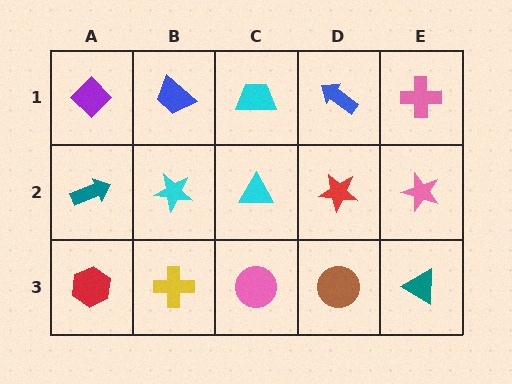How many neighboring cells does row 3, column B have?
3.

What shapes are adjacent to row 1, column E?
A pink star (row 2, column E), a blue arrow (row 1, column D).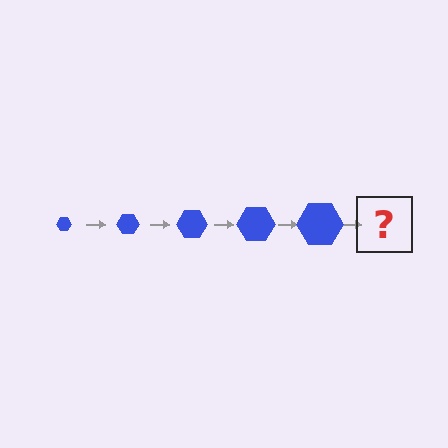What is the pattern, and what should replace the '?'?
The pattern is that the hexagon gets progressively larger each step. The '?' should be a blue hexagon, larger than the previous one.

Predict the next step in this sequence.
The next step is a blue hexagon, larger than the previous one.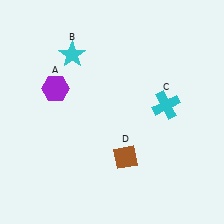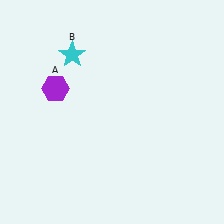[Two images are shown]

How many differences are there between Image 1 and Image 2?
There are 2 differences between the two images.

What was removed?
The brown diamond (D), the cyan cross (C) were removed in Image 2.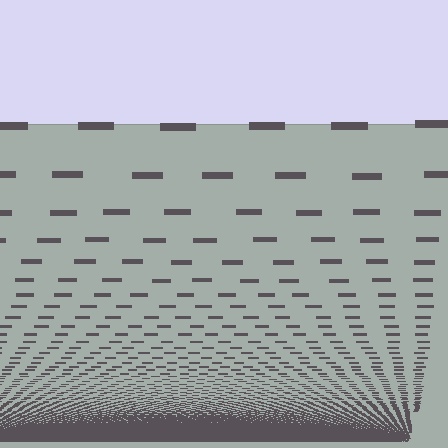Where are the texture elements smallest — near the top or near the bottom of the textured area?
Near the bottom.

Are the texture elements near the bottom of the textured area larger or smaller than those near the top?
Smaller. The gradient is inverted — elements near the bottom are smaller and denser.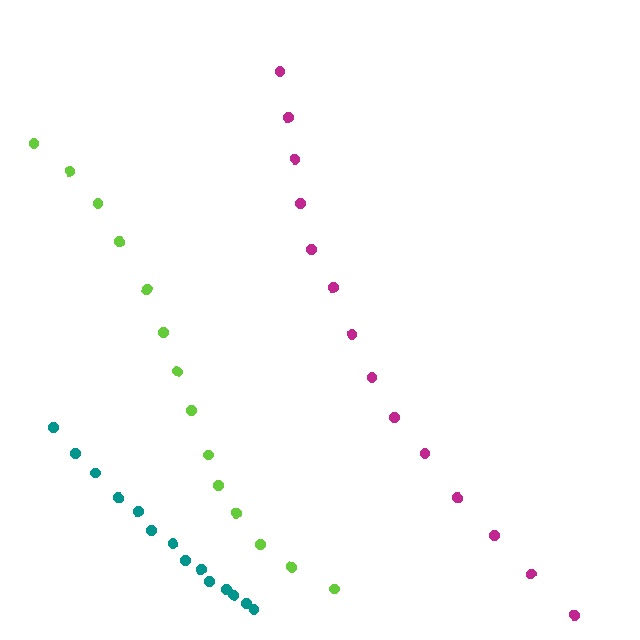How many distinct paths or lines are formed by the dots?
There are 3 distinct paths.